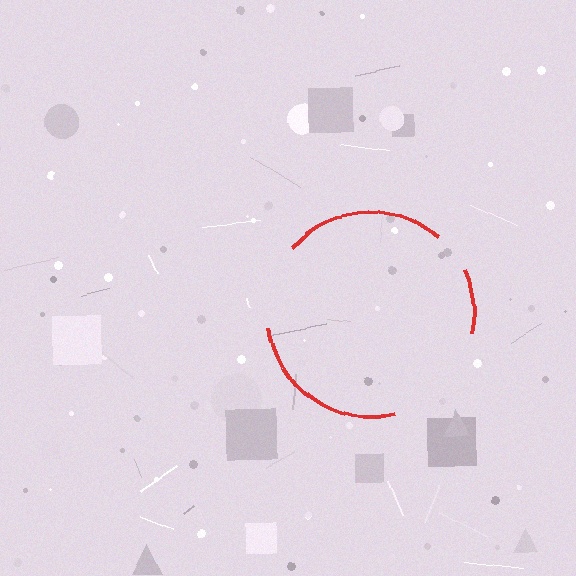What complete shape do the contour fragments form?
The contour fragments form a circle.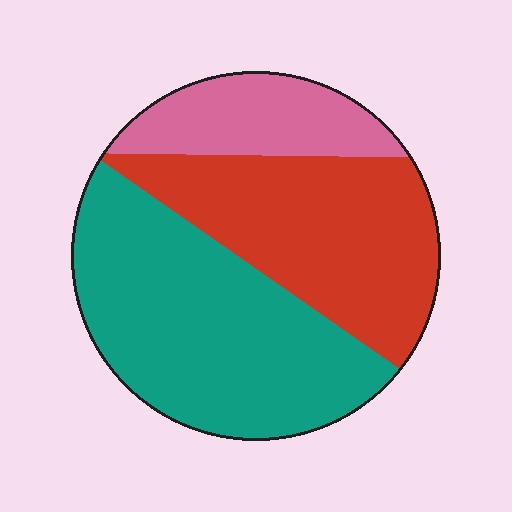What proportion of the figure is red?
Red covers around 35% of the figure.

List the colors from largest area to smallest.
From largest to smallest: teal, red, pink.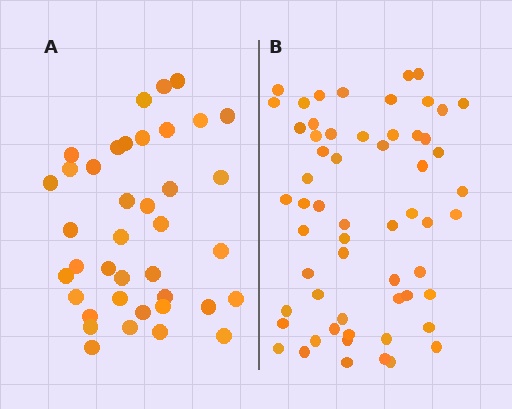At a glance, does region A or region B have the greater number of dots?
Region B (the right region) has more dots.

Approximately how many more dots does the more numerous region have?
Region B has approximately 20 more dots than region A.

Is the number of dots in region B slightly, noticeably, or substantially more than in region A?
Region B has substantially more. The ratio is roughly 1.5 to 1.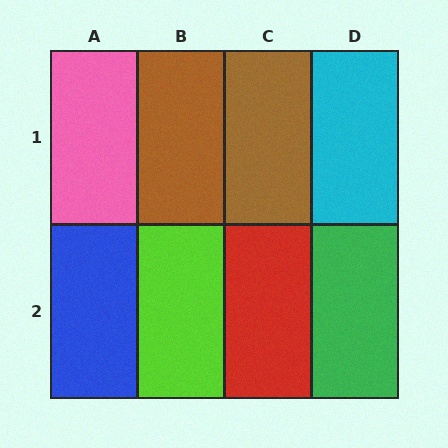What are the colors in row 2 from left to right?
Blue, lime, red, green.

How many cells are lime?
1 cell is lime.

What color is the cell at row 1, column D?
Cyan.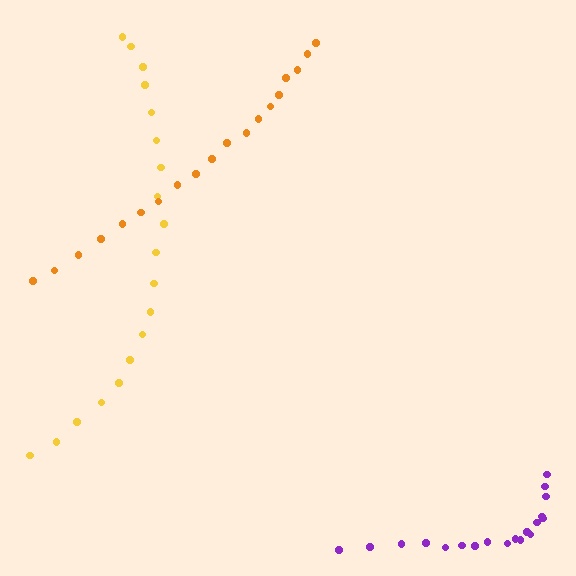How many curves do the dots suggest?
There are 3 distinct paths.